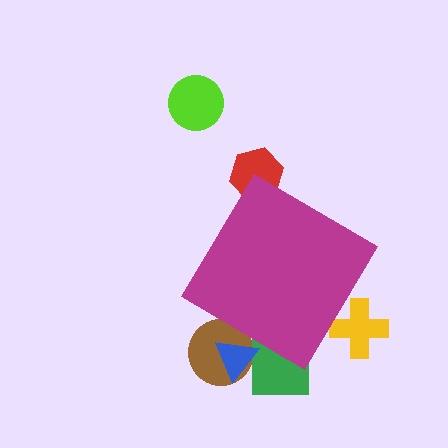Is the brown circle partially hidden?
Yes, the brown circle is partially hidden behind the magenta diamond.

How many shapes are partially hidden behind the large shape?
5 shapes are partially hidden.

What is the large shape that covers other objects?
A magenta diamond.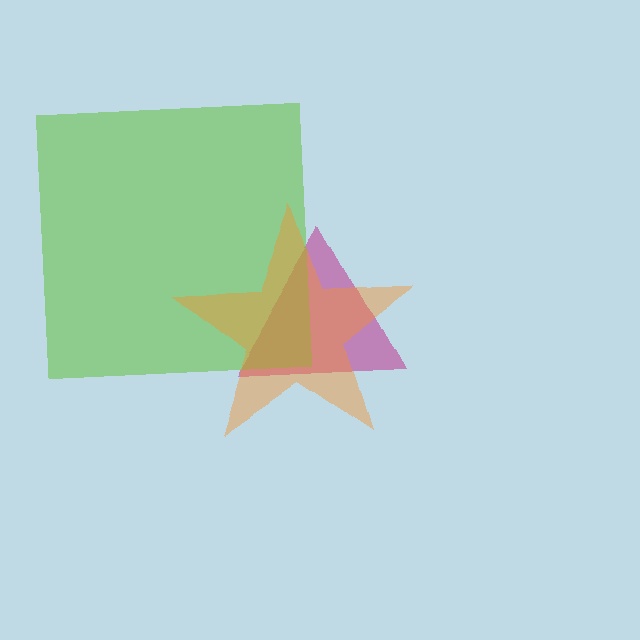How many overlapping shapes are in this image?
There are 3 overlapping shapes in the image.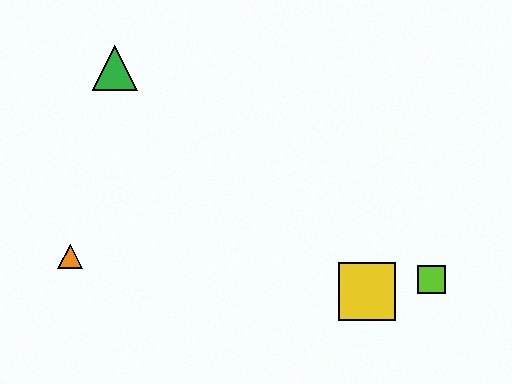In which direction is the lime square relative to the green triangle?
The lime square is to the right of the green triangle.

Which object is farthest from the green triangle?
The lime square is farthest from the green triangle.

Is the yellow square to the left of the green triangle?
No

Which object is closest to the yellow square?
The lime square is closest to the yellow square.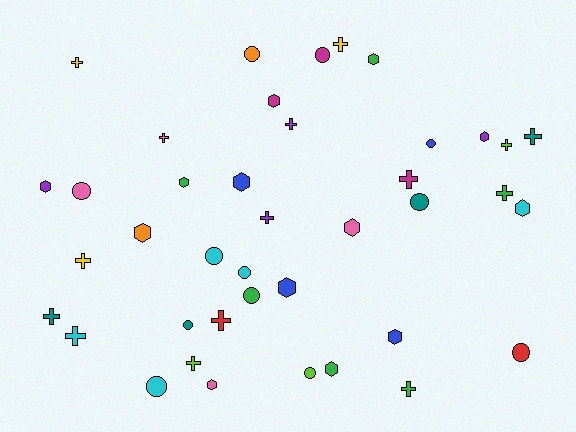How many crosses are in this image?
There are 15 crosses.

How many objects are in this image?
There are 40 objects.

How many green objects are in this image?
There are 6 green objects.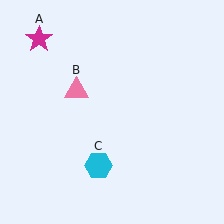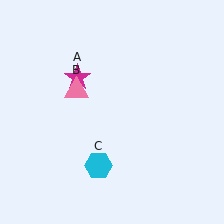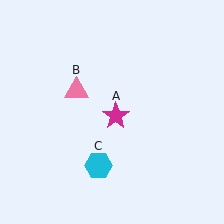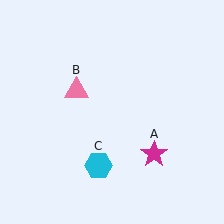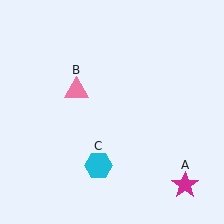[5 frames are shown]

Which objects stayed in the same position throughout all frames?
Pink triangle (object B) and cyan hexagon (object C) remained stationary.